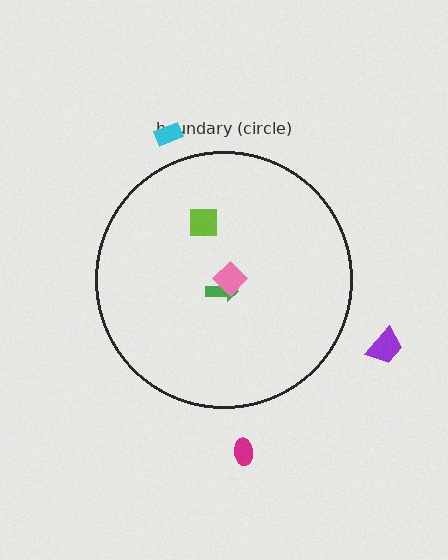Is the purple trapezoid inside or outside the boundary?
Outside.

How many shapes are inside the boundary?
3 inside, 3 outside.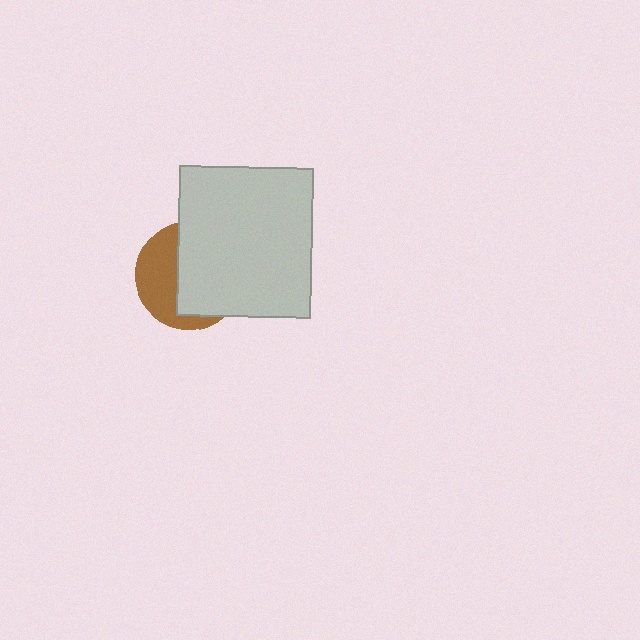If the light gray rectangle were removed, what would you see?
You would see the complete brown circle.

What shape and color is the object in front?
The object in front is a light gray rectangle.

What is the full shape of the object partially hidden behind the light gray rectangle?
The partially hidden object is a brown circle.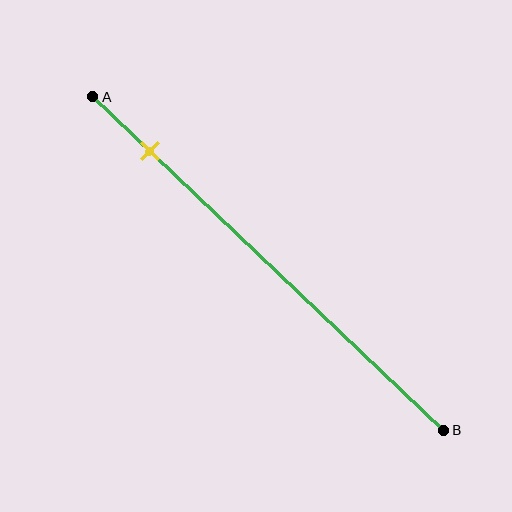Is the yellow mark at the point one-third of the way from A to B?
No, the mark is at about 15% from A, not at the 33% one-third point.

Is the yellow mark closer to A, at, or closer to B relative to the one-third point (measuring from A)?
The yellow mark is closer to point A than the one-third point of segment AB.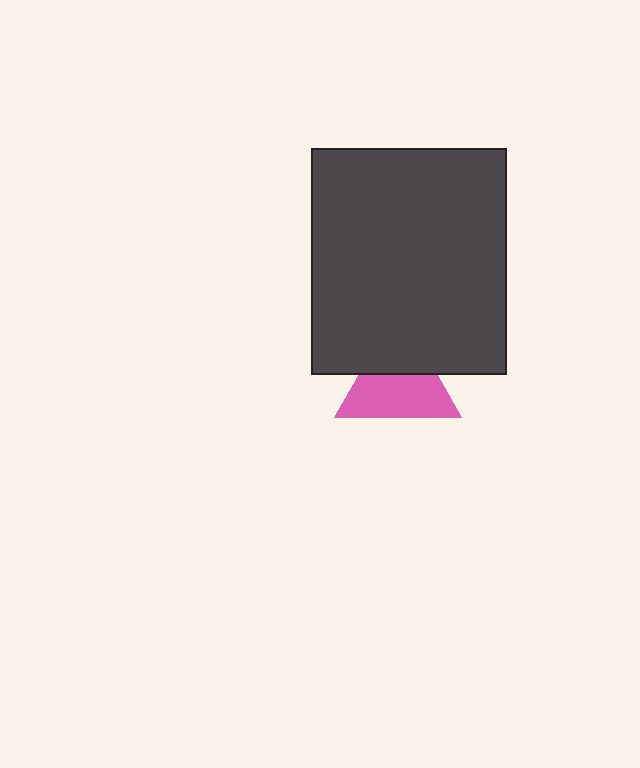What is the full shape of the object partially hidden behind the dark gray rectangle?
The partially hidden object is a pink triangle.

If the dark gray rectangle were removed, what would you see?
You would see the complete pink triangle.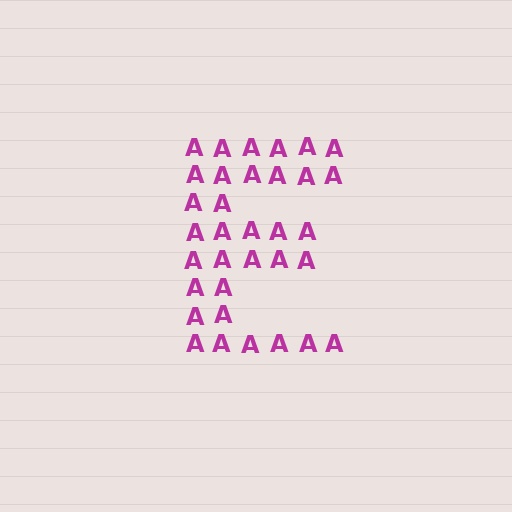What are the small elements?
The small elements are letter A's.